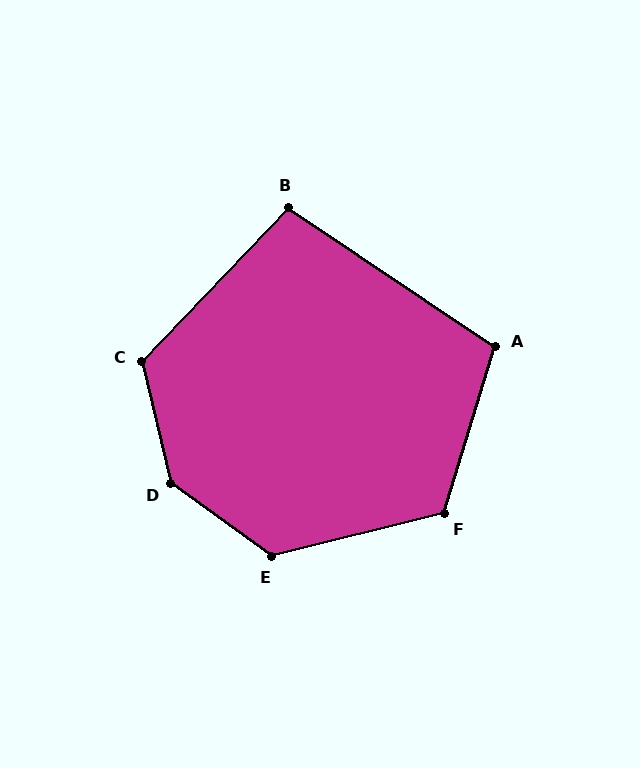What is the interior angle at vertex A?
Approximately 107 degrees (obtuse).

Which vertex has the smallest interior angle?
B, at approximately 100 degrees.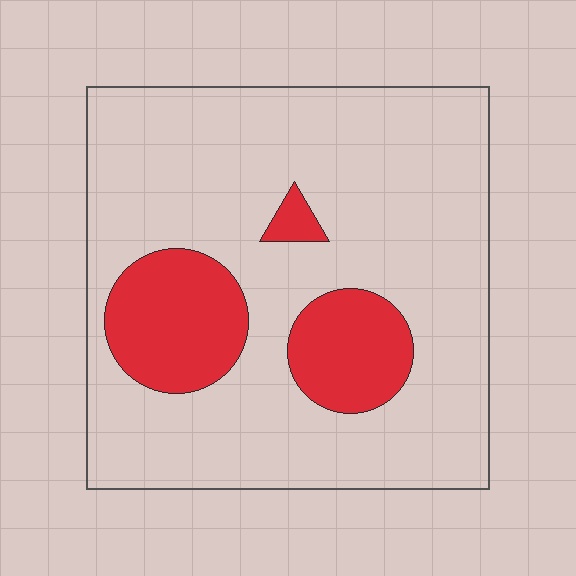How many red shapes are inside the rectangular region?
3.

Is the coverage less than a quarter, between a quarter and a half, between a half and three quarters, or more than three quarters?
Less than a quarter.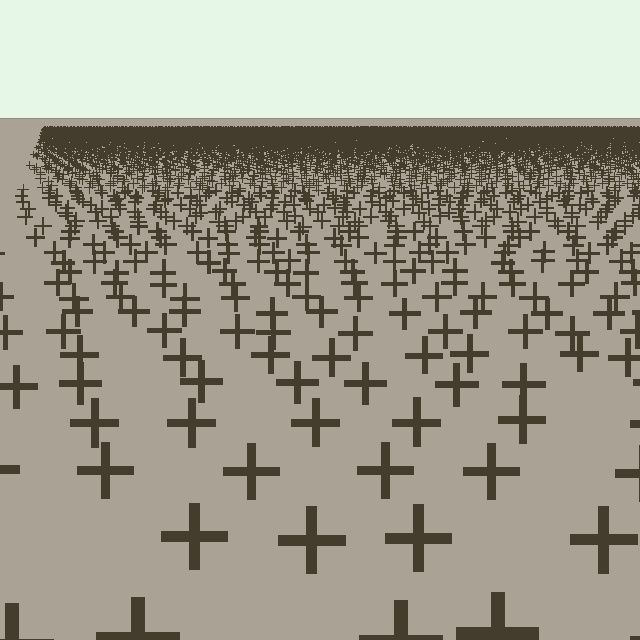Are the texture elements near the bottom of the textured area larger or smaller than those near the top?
Larger. Near the bottom, elements are closer to the viewer and appear at a bigger on-screen size.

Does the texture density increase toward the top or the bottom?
Density increases toward the top.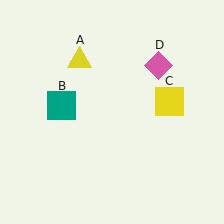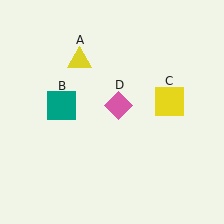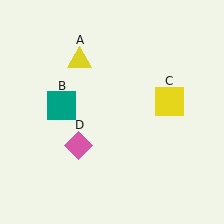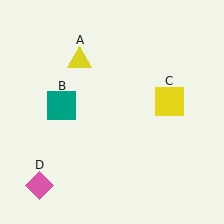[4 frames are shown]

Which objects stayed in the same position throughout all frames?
Yellow triangle (object A) and teal square (object B) and yellow square (object C) remained stationary.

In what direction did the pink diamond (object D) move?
The pink diamond (object D) moved down and to the left.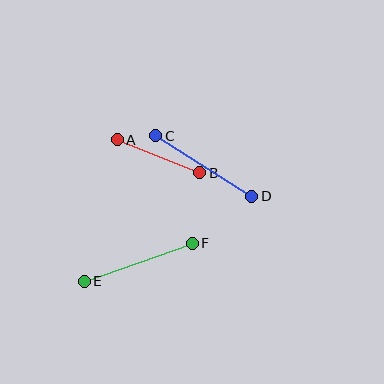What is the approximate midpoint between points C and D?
The midpoint is at approximately (204, 166) pixels.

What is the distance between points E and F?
The distance is approximately 114 pixels.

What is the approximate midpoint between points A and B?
The midpoint is at approximately (158, 156) pixels.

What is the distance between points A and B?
The distance is approximately 89 pixels.